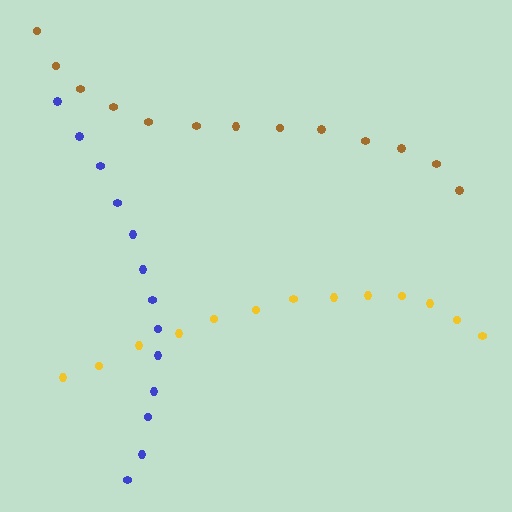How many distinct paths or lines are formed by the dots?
There are 3 distinct paths.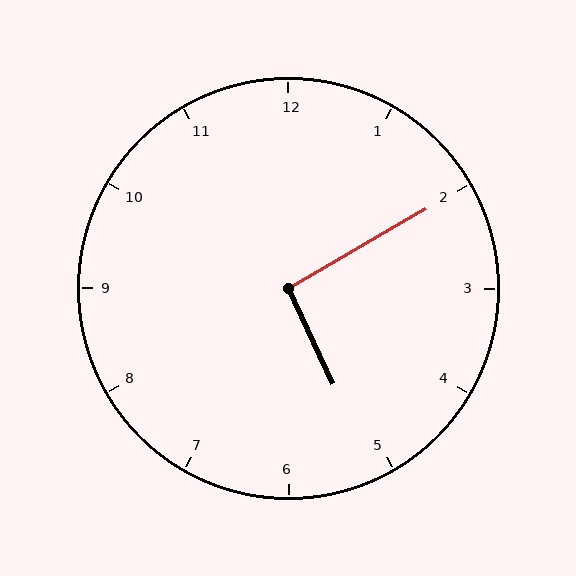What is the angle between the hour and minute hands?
Approximately 95 degrees.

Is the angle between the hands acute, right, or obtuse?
It is right.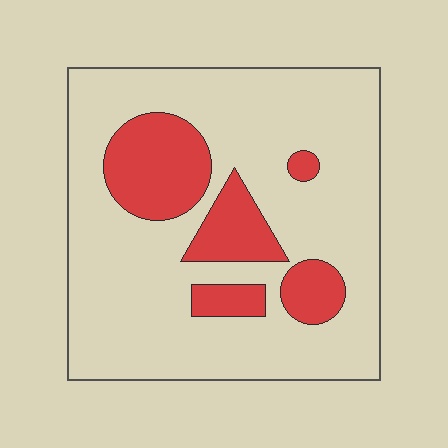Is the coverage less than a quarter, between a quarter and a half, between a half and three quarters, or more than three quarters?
Less than a quarter.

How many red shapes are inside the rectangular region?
5.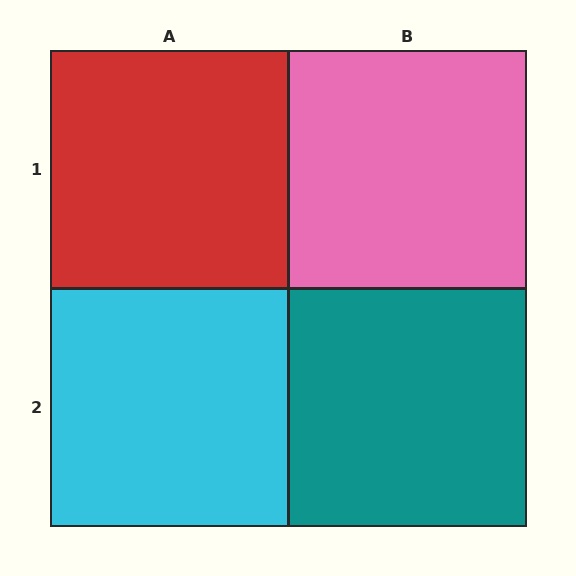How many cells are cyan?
1 cell is cyan.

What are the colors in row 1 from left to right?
Red, pink.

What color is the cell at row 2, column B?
Teal.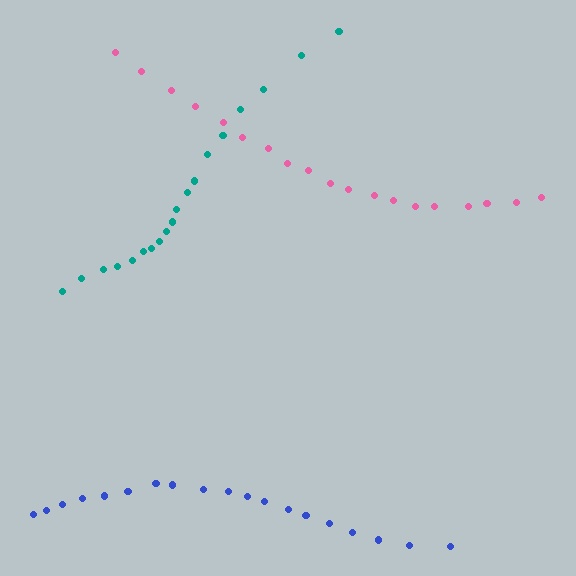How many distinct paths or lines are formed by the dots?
There are 3 distinct paths.